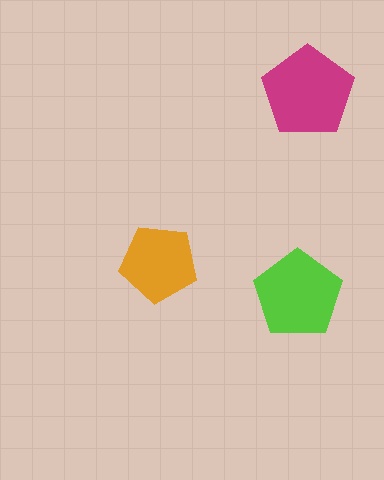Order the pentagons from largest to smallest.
the magenta one, the lime one, the orange one.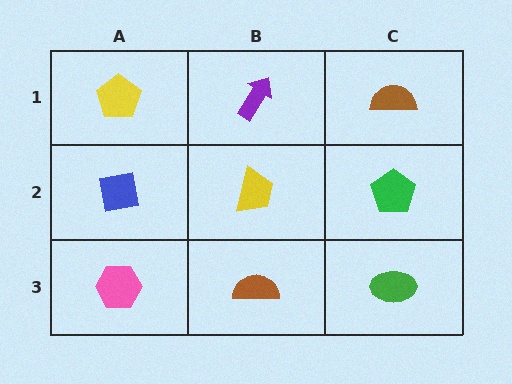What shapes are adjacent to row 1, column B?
A yellow trapezoid (row 2, column B), a yellow pentagon (row 1, column A), a brown semicircle (row 1, column C).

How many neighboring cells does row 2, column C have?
3.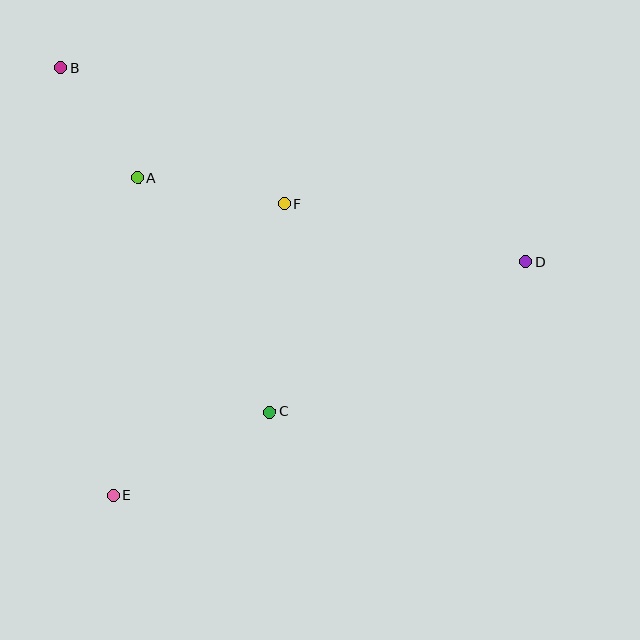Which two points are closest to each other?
Points A and B are closest to each other.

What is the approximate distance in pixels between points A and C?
The distance between A and C is approximately 268 pixels.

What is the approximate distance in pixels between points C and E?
The distance between C and E is approximately 177 pixels.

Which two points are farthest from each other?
Points B and D are farthest from each other.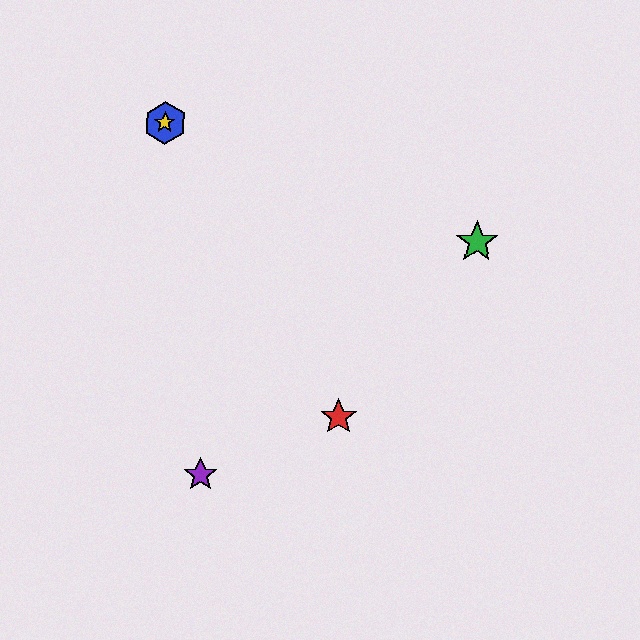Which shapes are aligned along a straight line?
The red star, the blue hexagon, the yellow star are aligned along a straight line.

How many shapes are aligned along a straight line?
3 shapes (the red star, the blue hexagon, the yellow star) are aligned along a straight line.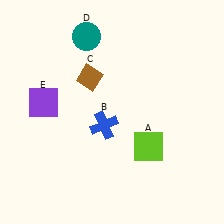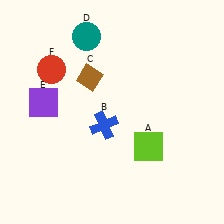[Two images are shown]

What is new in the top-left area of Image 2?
A red circle (F) was added in the top-left area of Image 2.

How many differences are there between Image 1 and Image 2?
There is 1 difference between the two images.